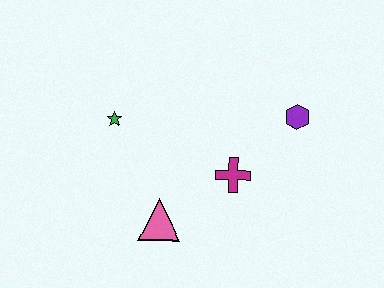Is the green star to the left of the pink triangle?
Yes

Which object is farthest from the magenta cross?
The green star is farthest from the magenta cross.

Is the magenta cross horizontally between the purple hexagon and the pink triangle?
Yes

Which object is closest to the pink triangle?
The magenta cross is closest to the pink triangle.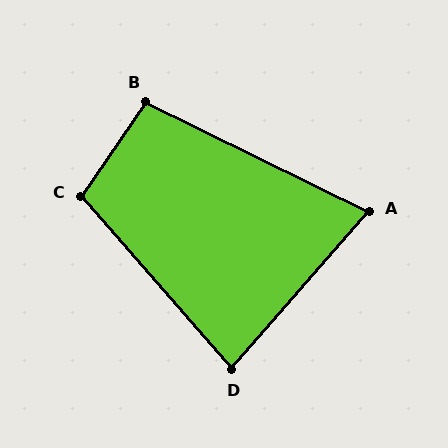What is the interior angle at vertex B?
Approximately 98 degrees (obtuse).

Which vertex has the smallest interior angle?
A, at approximately 75 degrees.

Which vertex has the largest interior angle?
C, at approximately 105 degrees.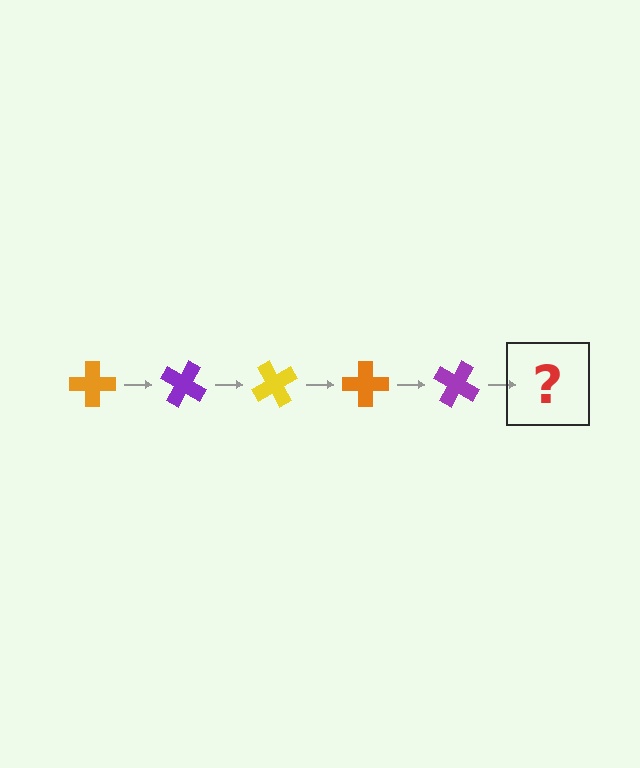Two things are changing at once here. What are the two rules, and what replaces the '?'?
The two rules are that it rotates 30 degrees each step and the color cycles through orange, purple, and yellow. The '?' should be a yellow cross, rotated 150 degrees from the start.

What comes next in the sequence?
The next element should be a yellow cross, rotated 150 degrees from the start.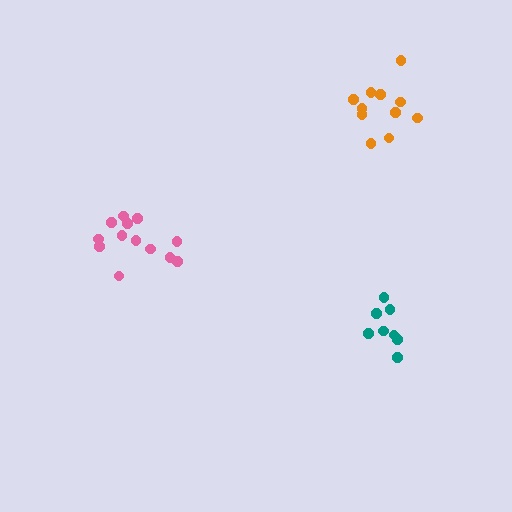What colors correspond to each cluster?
The clusters are colored: teal, pink, orange.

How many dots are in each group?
Group 1: 8 dots, Group 2: 13 dots, Group 3: 11 dots (32 total).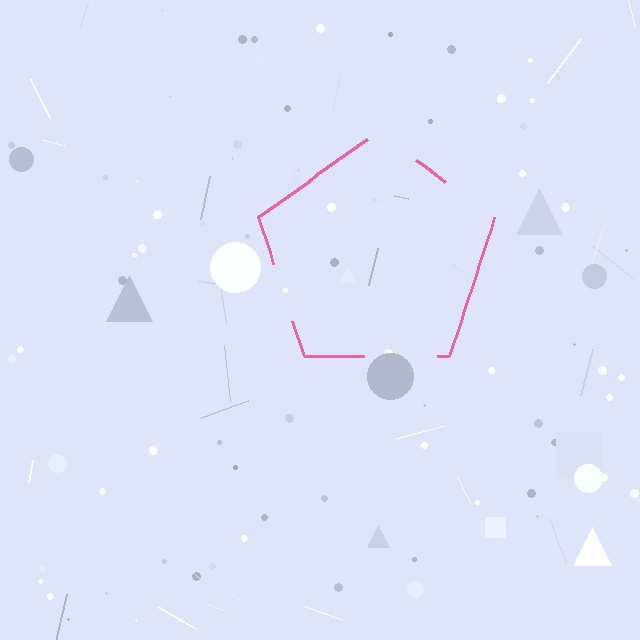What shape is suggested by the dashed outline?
The dashed outline suggests a pentagon.